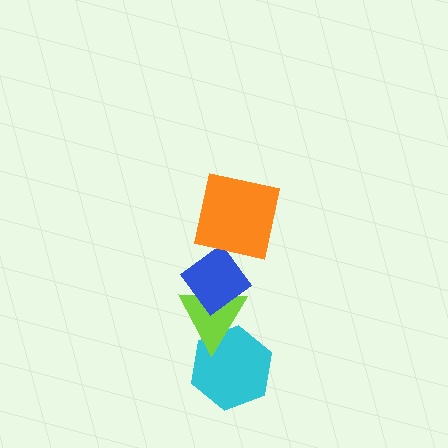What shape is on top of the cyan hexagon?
The lime triangle is on top of the cyan hexagon.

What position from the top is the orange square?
The orange square is 1st from the top.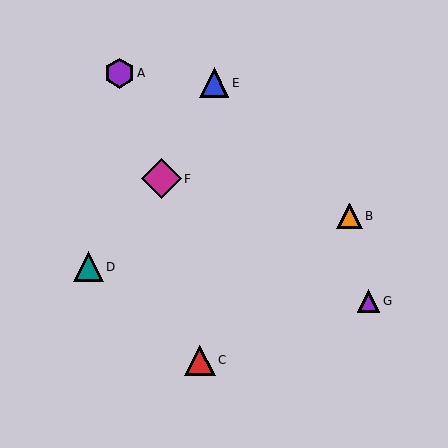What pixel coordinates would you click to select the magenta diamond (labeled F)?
Click at (162, 179) to select the magenta diamond F.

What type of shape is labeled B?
Shape B is an orange triangle.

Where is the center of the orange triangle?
The center of the orange triangle is at (350, 216).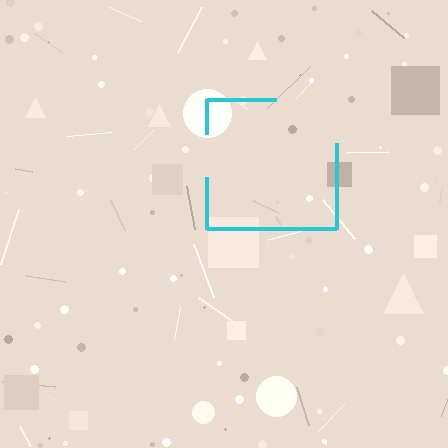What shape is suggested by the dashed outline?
The dashed outline suggests a square.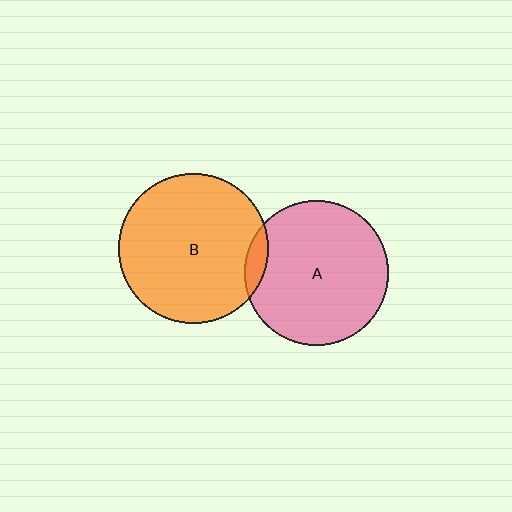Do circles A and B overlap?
Yes.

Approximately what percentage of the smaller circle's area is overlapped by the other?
Approximately 5%.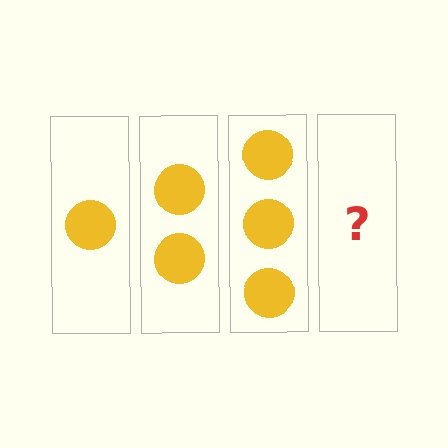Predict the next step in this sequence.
The next step is 4 circles.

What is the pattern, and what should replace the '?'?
The pattern is that each step adds one more circle. The '?' should be 4 circles.